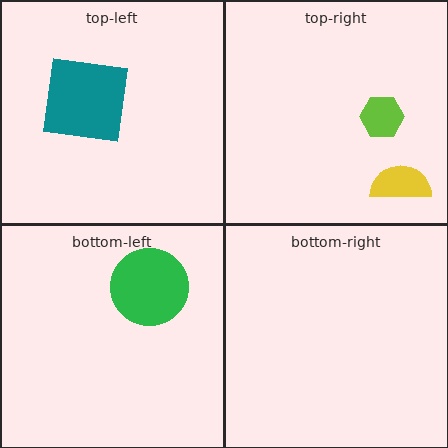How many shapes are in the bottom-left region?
1.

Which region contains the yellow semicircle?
The top-right region.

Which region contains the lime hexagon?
The top-right region.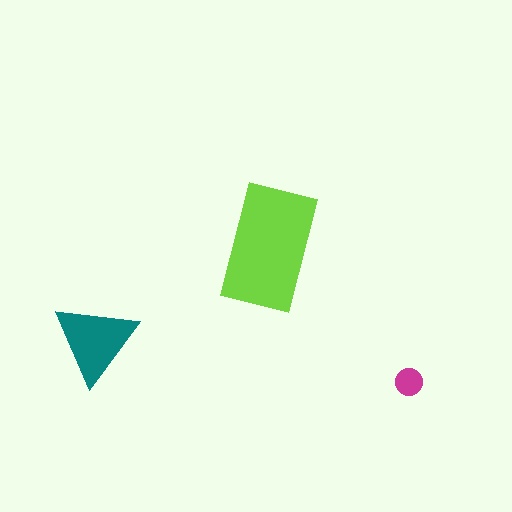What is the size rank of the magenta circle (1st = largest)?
3rd.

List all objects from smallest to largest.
The magenta circle, the teal triangle, the lime rectangle.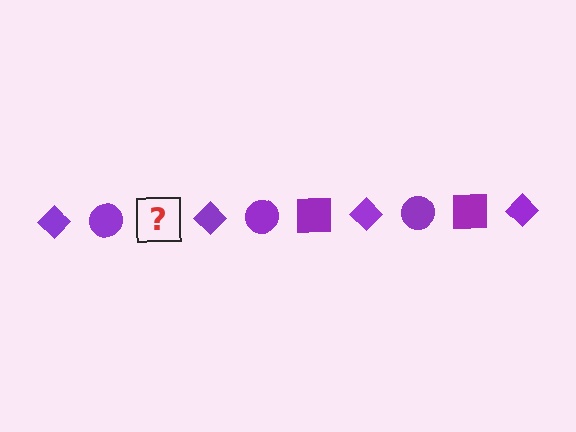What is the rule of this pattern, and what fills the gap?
The rule is that the pattern cycles through diamond, circle, square shapes in purple. The gap should be filled with a purple square.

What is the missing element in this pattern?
The missing element is a purple square.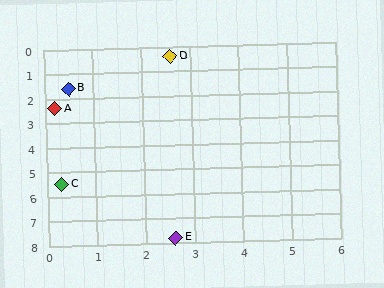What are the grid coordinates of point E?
Point E is at approximately (2.6, 7.8).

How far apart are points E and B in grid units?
Points E and B are about 6.5 grid units apart.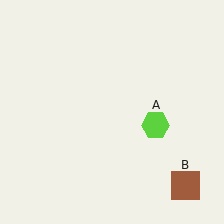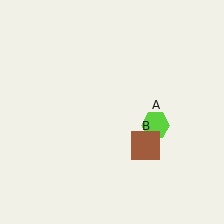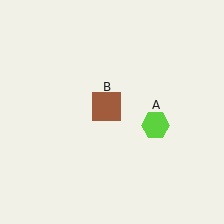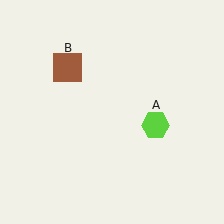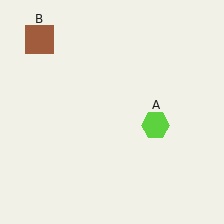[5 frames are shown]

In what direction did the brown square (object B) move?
The brown square (object B) moved up and to the left.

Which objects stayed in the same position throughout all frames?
Lime hexagon (object A) remained stationary.